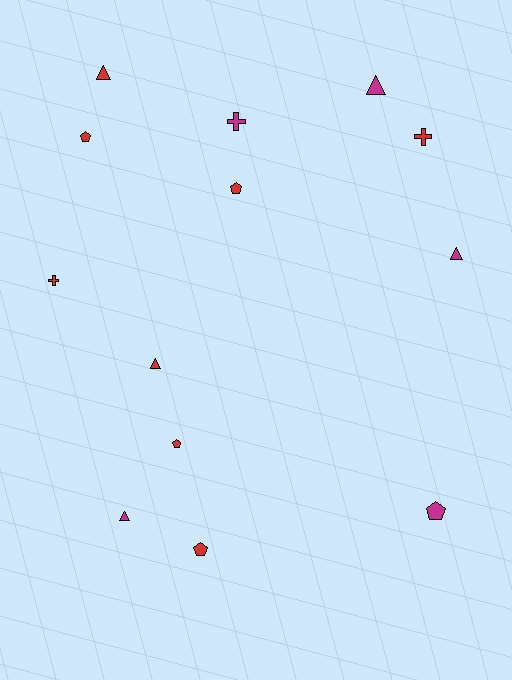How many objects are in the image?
There are 13 objects.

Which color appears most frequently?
Red, with 8 objects.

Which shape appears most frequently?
Pentagon, with 5 objects.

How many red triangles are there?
There are 2 red triangles.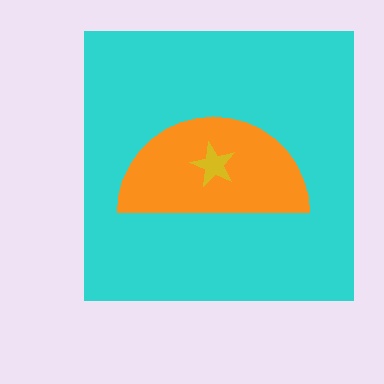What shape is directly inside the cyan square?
The orange semicircle.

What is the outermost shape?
The cyan square.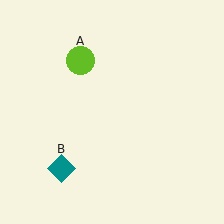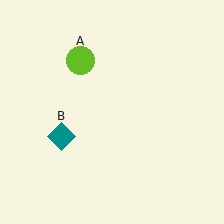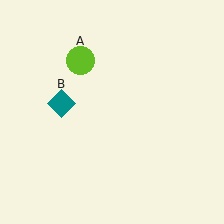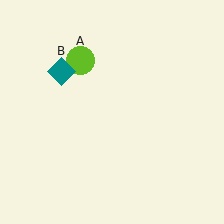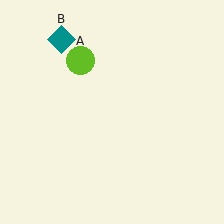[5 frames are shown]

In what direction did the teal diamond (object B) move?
The teal diamond (object B) moved up.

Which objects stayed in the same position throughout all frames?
Lime circle (object A) remained stationary.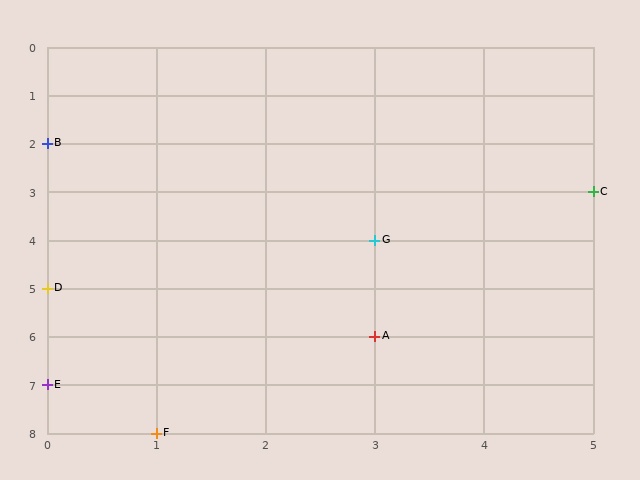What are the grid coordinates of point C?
Point C is at grid coordinates (5, 3).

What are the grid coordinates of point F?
Point F is at grid coordinates (1, 8).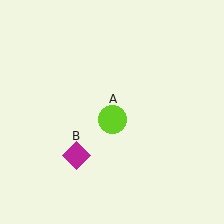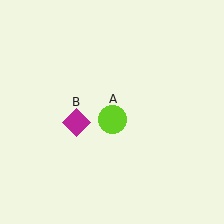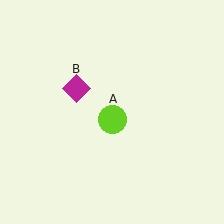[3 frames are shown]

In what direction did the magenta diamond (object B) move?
The magenta diamond (object B) moved up.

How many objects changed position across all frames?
1 object changed position: magenta diamond (object B).